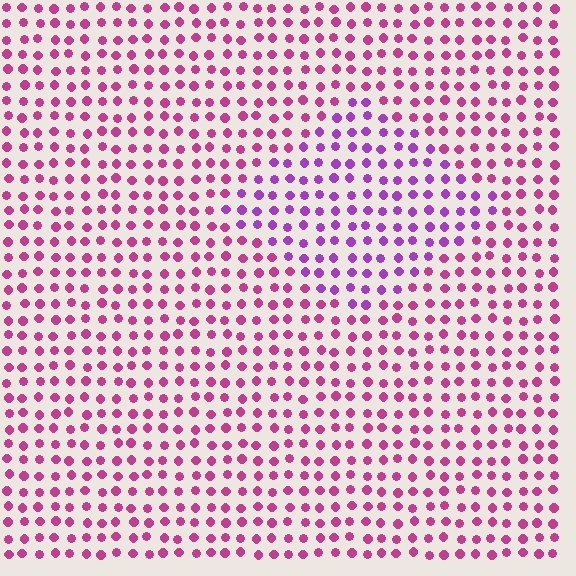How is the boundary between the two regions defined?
The boundary is defined purely by a slight shift in hue (about 36 degrees). Spacing, size, and orientation are identical on both sides.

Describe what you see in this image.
The image is filled with small magenta elements in a uniform arrangement. A diamond-shaped region is visible where the elements are tinted to a slightly different hue, forming a subtle color boundary.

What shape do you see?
I see a diamond.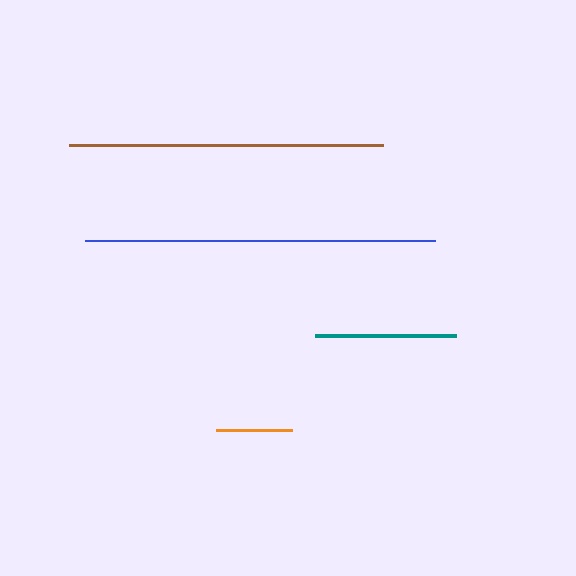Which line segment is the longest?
The blue line is the longest at approximately 350 pixels.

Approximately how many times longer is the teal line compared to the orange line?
The teal line is approximately 1.8 times the length of the orange line.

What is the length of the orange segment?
The orange segment is approximately 76 pixels long.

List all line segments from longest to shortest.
From longest to shortest: blue, brown, teal, orange.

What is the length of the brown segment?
The brown segment is approximately 314 pixels long.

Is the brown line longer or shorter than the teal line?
The brown line is longer than the teal line.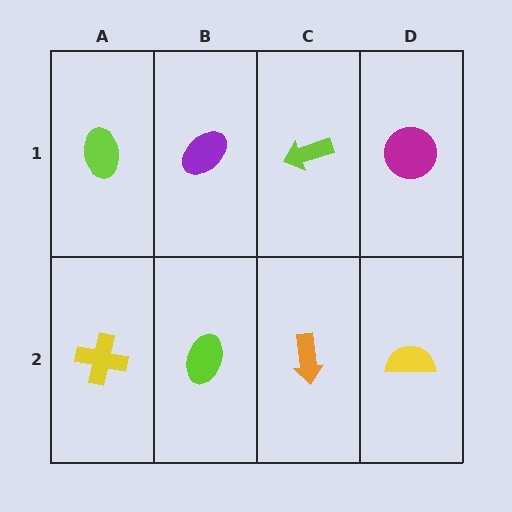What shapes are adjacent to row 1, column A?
A yellow cross (row 2, column A), a purple ellipse (row 1, column B).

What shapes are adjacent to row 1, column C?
An orange arrow (row 2, column C), a purple ellipse (row 1, column B), a magenta circle (row 1, column D).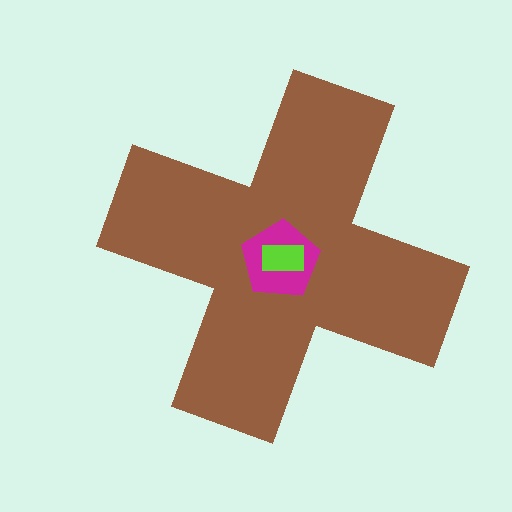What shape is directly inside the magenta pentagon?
The lime rectangle.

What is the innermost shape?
The lime rectangle.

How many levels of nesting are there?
3.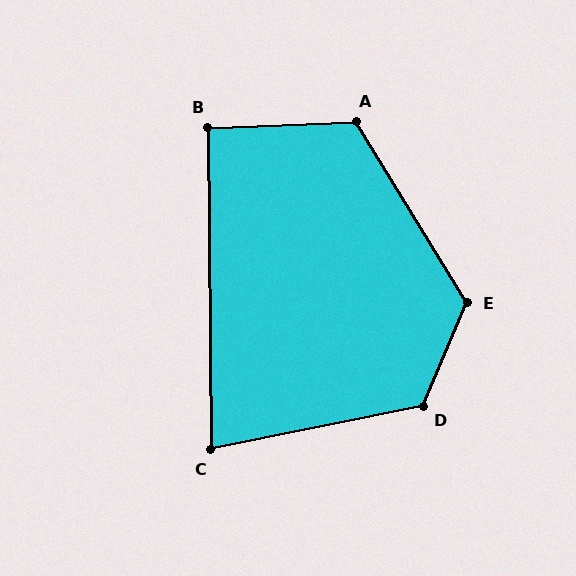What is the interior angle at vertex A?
Approximately 119 degrees (obtuse).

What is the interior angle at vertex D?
Approximately 124 degrees (obtuse).